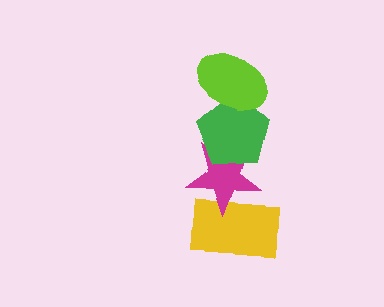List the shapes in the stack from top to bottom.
From top to bottom: the lime ellipse, the green pentagon, the magenta star, the yellow rectangle.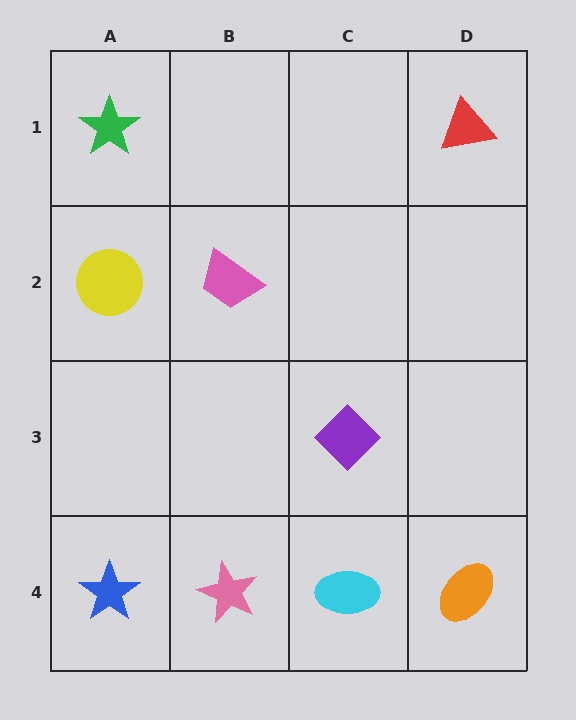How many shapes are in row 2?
2 shapes.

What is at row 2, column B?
A pink trapezoid.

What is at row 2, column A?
A yellow circle.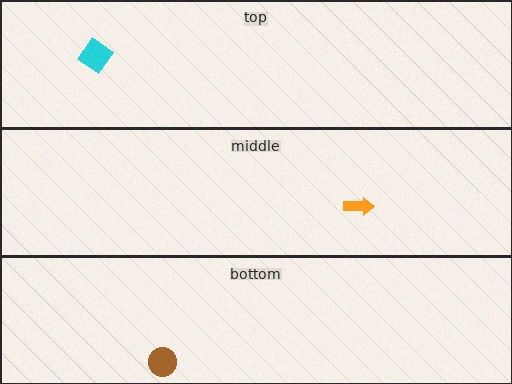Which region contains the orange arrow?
The middle region.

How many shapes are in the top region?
1.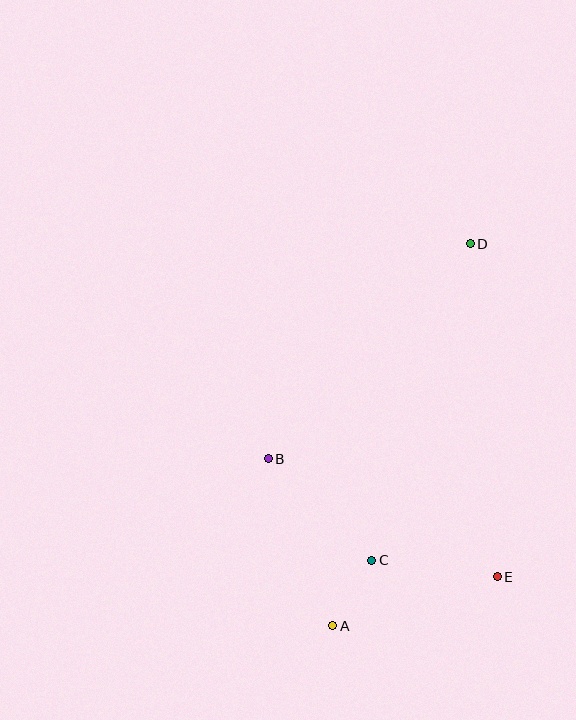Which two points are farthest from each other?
Points A and D are farthest from each other.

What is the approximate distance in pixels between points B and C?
The distance between B and C is approximately 145 pixels.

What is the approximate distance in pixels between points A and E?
The distance between A and E is approximately 172 pixels.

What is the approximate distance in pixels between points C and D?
The distance between C and D is approximately 331 pixels.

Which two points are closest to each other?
Points A and C are closest to each other.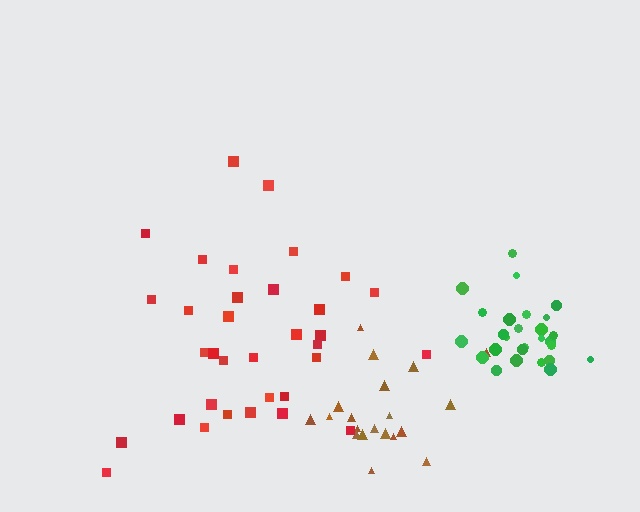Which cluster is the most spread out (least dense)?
Red.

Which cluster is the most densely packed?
Green.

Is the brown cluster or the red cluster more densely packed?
Brown.